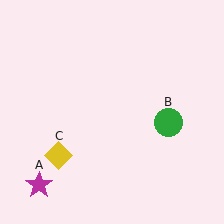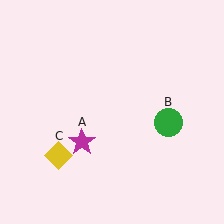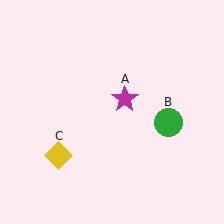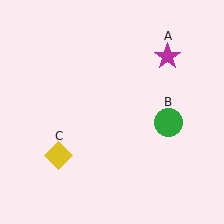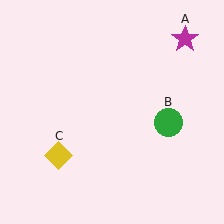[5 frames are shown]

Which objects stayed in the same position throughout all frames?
Green circle (object B) and yellow diamond (object C) remained stationary.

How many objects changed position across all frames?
1 object changed position: magenta star (object A).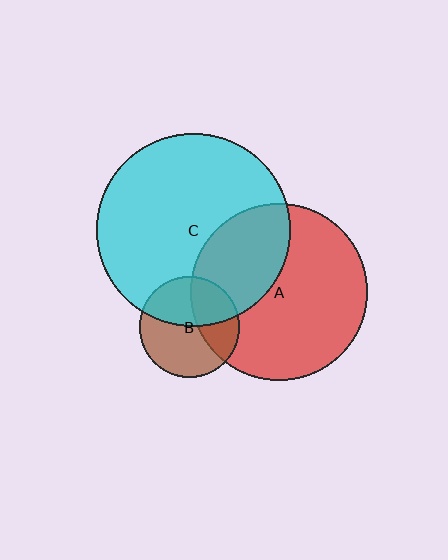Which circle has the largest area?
Circle C (cyan).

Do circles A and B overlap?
Yes.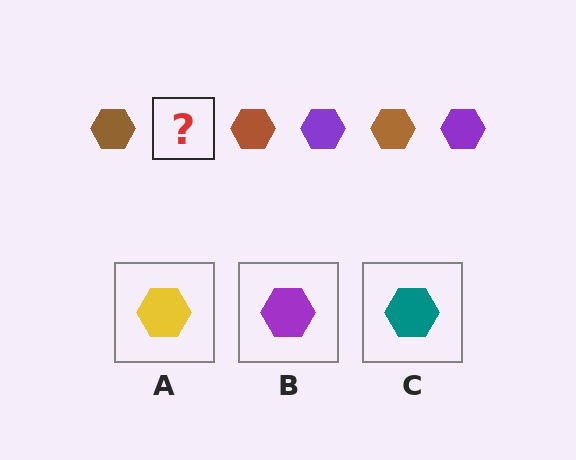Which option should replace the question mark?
Option B.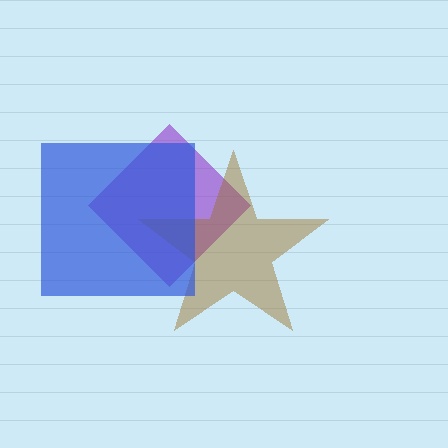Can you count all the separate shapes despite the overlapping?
Yes, there are 3 separate shapes.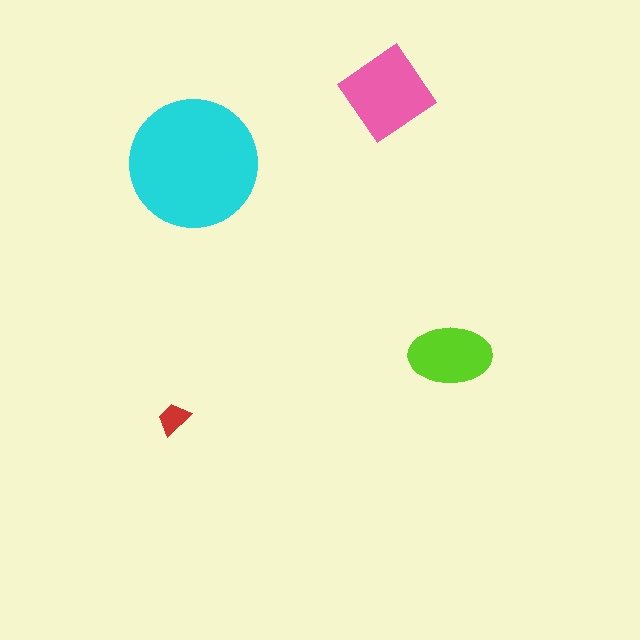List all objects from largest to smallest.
The cyan circle, the pink diamond, the lime ellipse, the red trapezoid.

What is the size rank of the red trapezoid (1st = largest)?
4th.